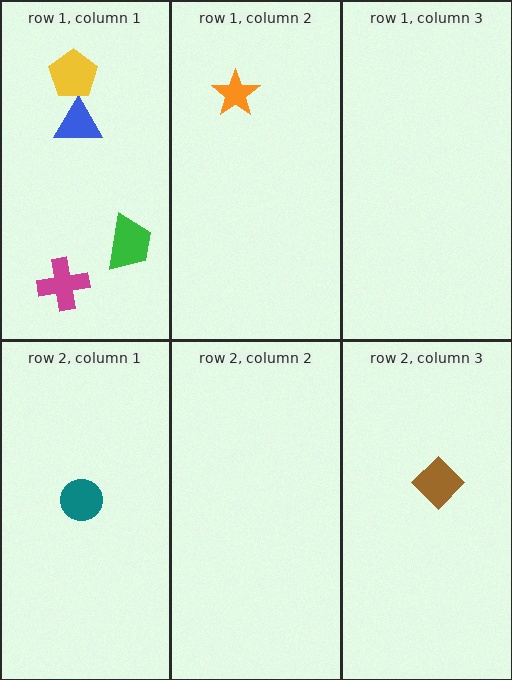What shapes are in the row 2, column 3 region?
The brown diamond.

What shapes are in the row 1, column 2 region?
The orange star.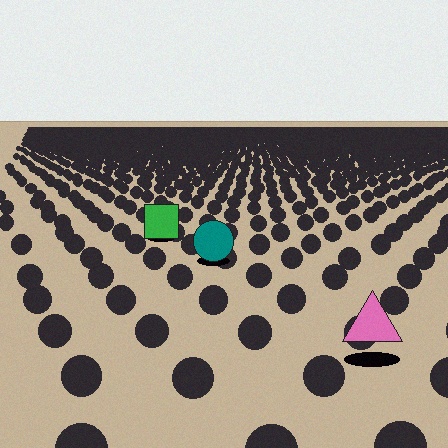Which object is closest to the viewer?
The pink triangle is closest. The texture marks near it are larger and more spread out.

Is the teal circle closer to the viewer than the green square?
Yes. The teal circle is closer — you can tell from the texture gradient: the ground texture is coarser near it.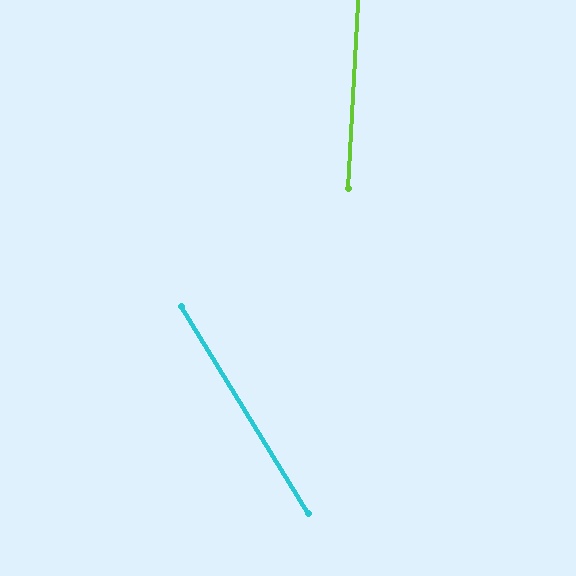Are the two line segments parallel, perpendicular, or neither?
Neither parallel nor perpendicular — they differ by about 35°.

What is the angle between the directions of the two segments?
Approximately 35 degrees.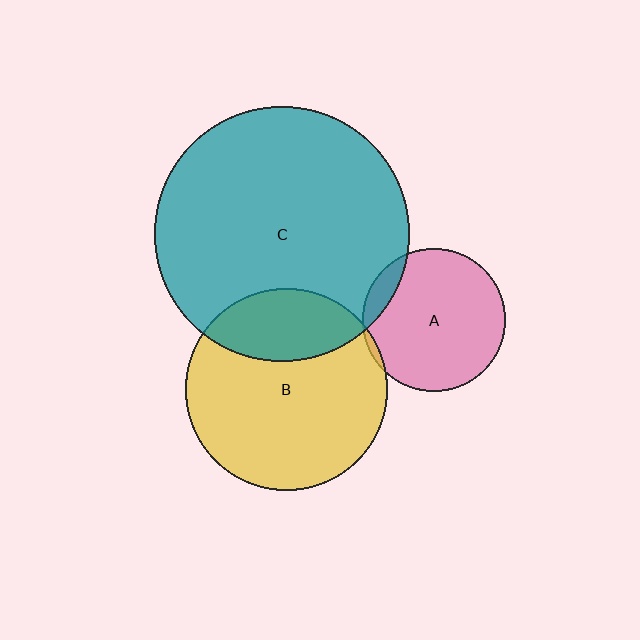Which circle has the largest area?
Circle C (teal).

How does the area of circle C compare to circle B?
Approximately 1.6 times.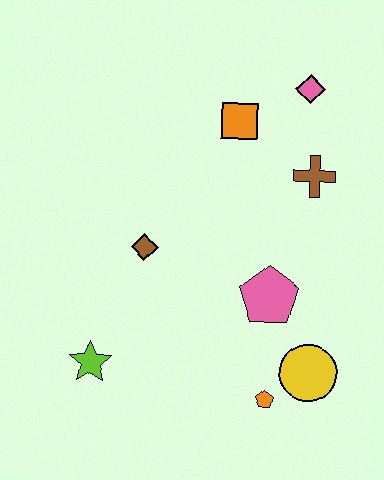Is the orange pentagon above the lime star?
No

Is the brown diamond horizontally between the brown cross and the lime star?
Yes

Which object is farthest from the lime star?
The pink diamond is farthest from the lime star.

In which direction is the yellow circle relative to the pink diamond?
The yellow circle is below the pink diamond.